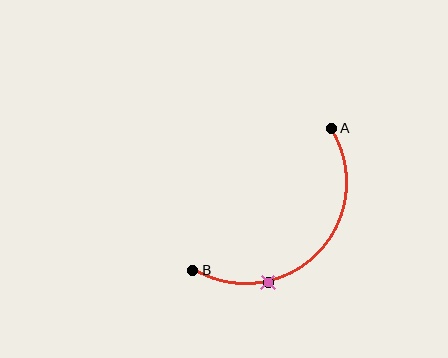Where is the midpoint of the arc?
The arc midpoint is the point on the curve farthest from the straight line joining A and B. It sits below and to the right of that line.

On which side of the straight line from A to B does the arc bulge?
The arc bulges below and to the right of the straight line connecting A and B.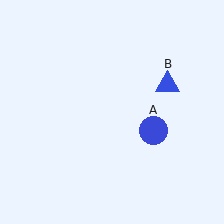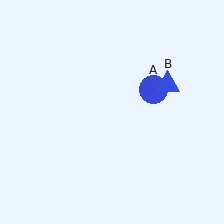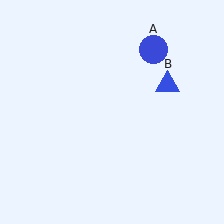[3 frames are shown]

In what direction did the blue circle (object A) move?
The blue circle (object A) moved up.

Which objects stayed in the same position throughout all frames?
Blue triangle (object B) remained stationary.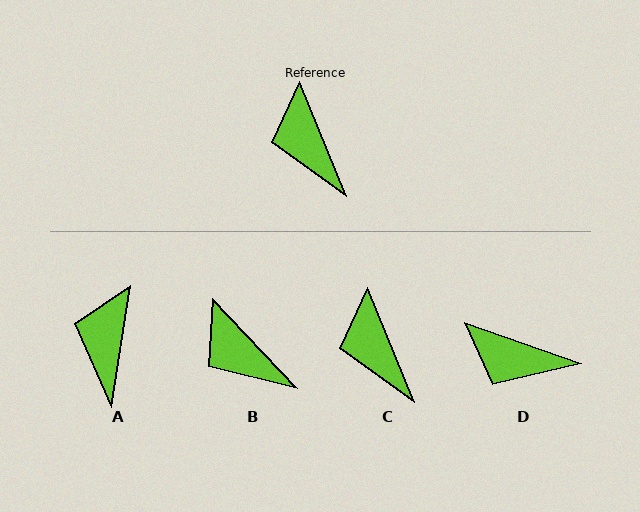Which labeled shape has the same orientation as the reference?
C.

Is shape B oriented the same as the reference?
No, it is off by about 21 degrees.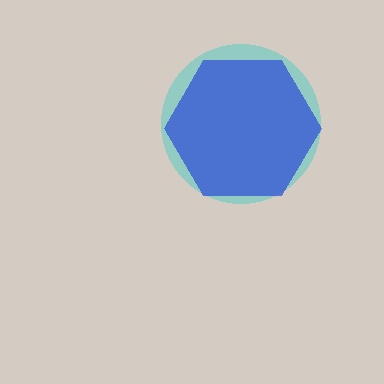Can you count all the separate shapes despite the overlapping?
Yes, there are 2 separate shapes.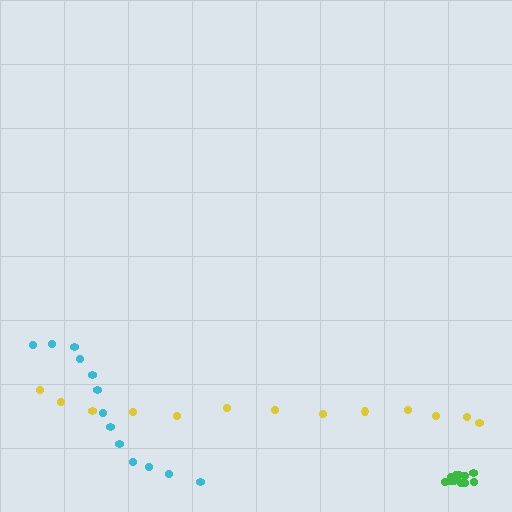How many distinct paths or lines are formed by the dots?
There are 3 distinct paths.